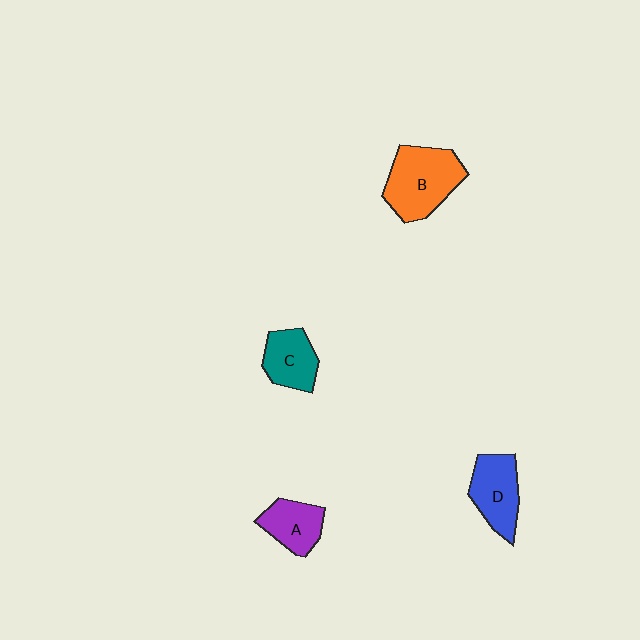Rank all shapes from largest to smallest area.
From largest to smallest: B (orange), D (blue), C (teal), A (purple).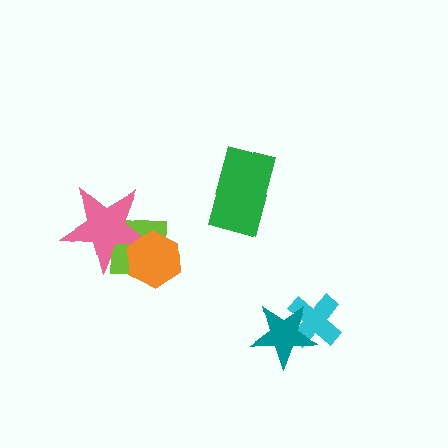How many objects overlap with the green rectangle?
0 objects overlap with the green rectangle.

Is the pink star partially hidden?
Yes, it is partially covered by another shape.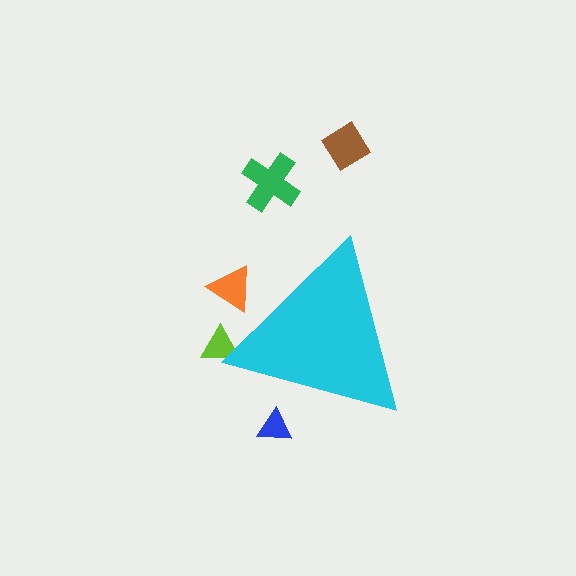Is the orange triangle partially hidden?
Yes, the orange triangle is partially hidden behind the cyan triangle.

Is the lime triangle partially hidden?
Yes, the lime triangle is partially hidden behind the cyan triangle.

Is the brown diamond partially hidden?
No, the brown diamond is fully visible.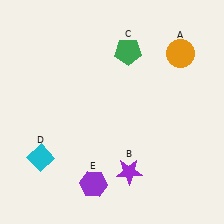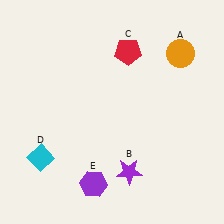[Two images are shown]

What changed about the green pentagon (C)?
In Image 1, C is green. In Image 2, it changed to red.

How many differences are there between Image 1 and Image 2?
There is 1 difference between the two images.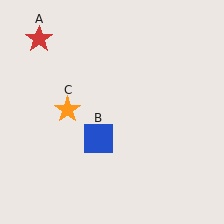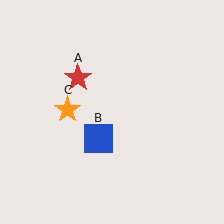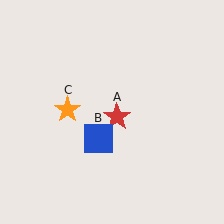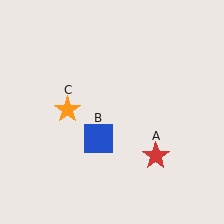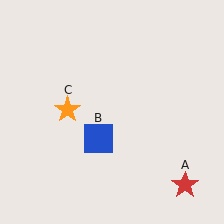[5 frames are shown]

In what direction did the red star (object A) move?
The red star (object A) moved down and to the right.